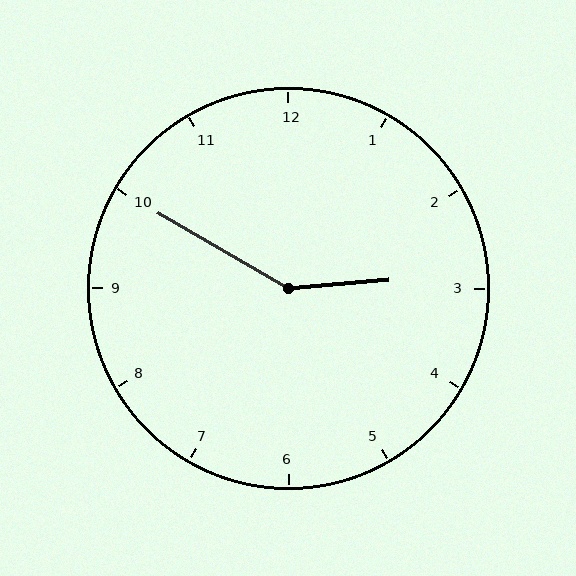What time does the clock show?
2:50.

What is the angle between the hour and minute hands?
Approximately 145 degrees.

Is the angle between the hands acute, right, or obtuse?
It is obtuse.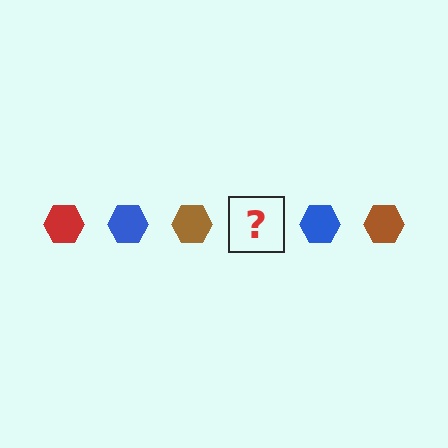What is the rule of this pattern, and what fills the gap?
The rule is that the pattern cycles through red, blue, brown hexagons. The gap should be filled with a red hexagon.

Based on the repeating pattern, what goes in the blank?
The blank should be a red hexagon.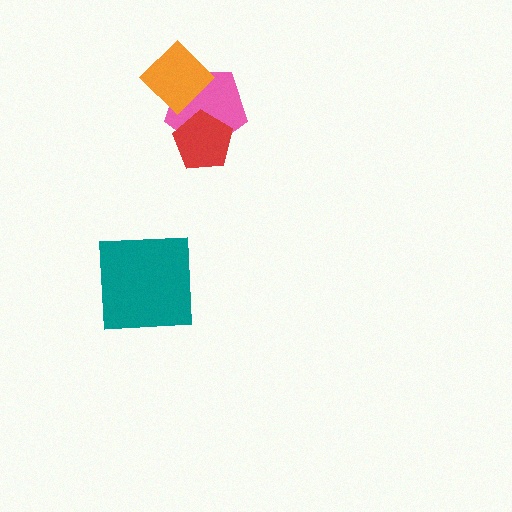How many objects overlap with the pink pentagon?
2 objects overlap with the pink pentagon.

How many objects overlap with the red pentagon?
1 object overlaps with the red pentagon.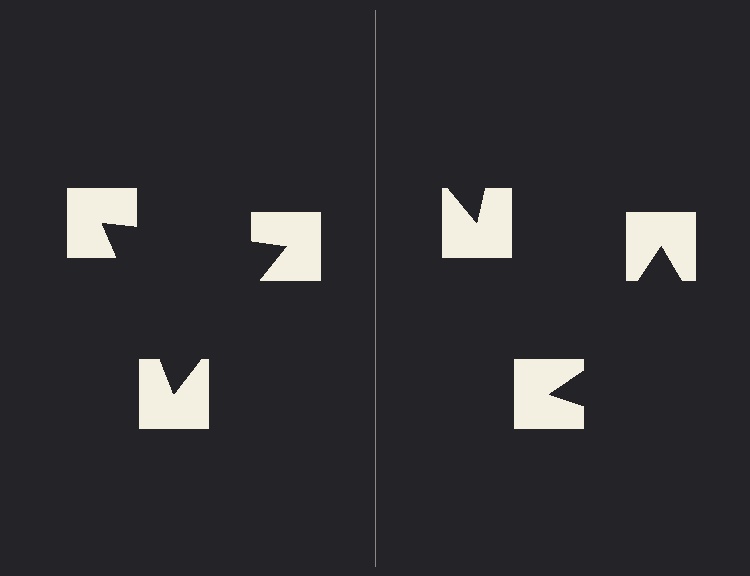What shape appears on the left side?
An illusory triangle.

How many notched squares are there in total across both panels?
6 — 3 on each side.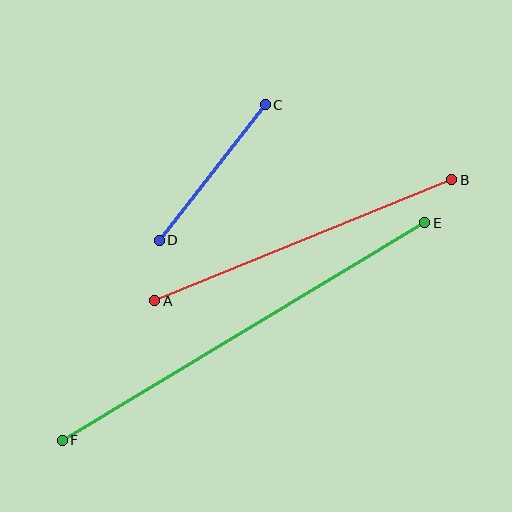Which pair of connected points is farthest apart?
Points E and F are farthest apart.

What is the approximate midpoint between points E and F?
The midpoint is at approximately (244, 332) pixels.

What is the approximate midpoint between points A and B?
The midpoint is at approximately (303, 240) pixels.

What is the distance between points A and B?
The distance is approximately 321 pixels.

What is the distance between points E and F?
The distance is approximately 423 pixels.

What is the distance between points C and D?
The distance is approximately 172 pixels.